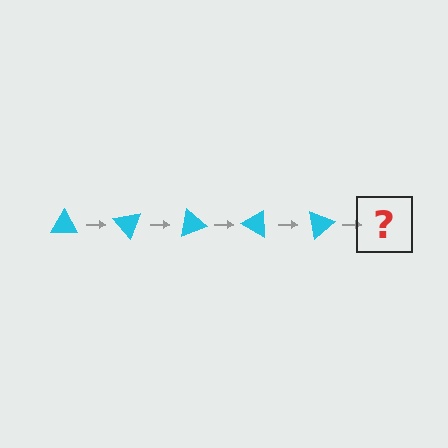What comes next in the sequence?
The next element should be a cyan triangle rotated 250 degrees.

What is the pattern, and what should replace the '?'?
The pattern is that the triangle rotates 50 degrees each step. The '?' should be a cyan triangle rotated 250 degrees.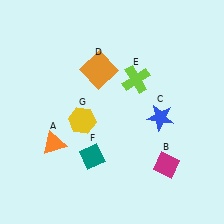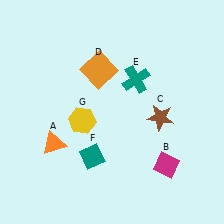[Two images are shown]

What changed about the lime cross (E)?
In Image 1, E is lime. In Image 2, it changed to teal.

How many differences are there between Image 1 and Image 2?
There are 2 differences between the two images.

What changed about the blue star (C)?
In Image 1, C is blue. In Image 2, it changed to brown.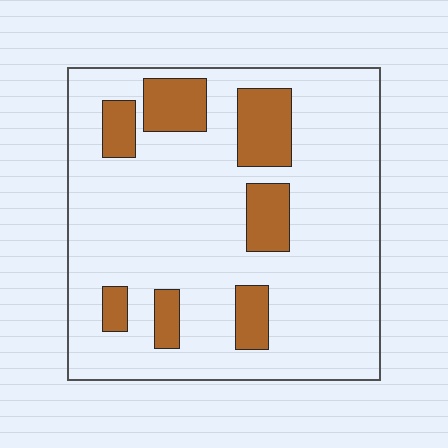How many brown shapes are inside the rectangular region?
7.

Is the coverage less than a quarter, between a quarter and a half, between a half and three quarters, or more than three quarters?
Less than a quarter.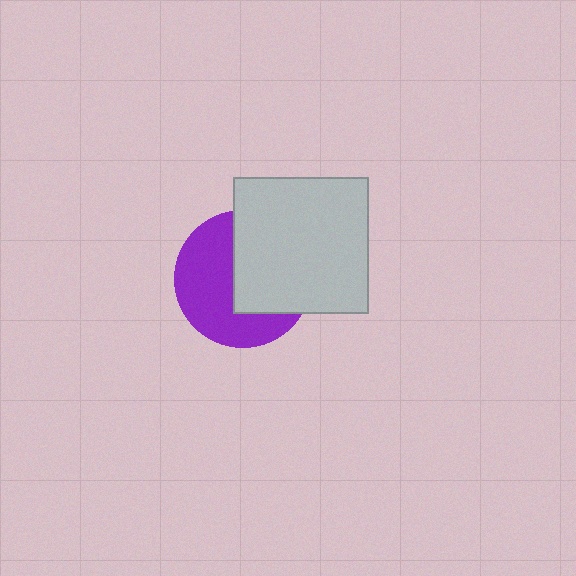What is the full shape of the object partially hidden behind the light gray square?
The partially hidden object is a purple circle.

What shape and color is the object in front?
The object in front is a light gray square.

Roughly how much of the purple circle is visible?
About half of it is visible (roughly 53%).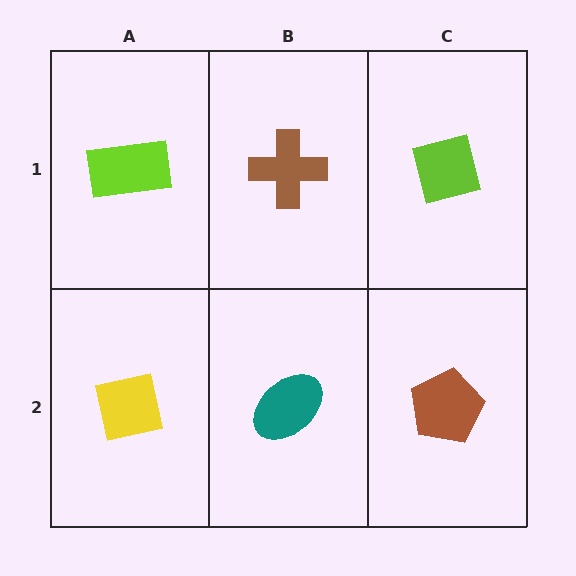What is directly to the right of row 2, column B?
A brown pentagon.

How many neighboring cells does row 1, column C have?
2.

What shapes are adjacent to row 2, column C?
A lime square (row 1, column C), a teal ellipse (row 2, column B).